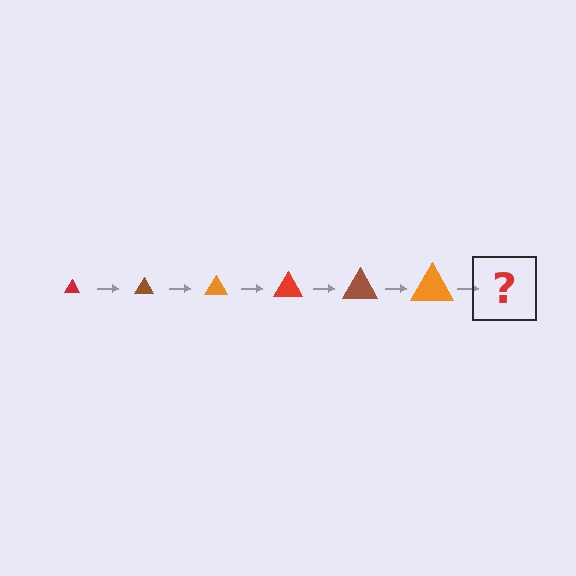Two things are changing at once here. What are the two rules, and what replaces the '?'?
The two rules are that the triangle grows larger each step and the color cycles through red, brown, and orange. The '?' should be a red triangle, larger than the previous one.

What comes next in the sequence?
The next element should be a red triangle, larger than the previous one.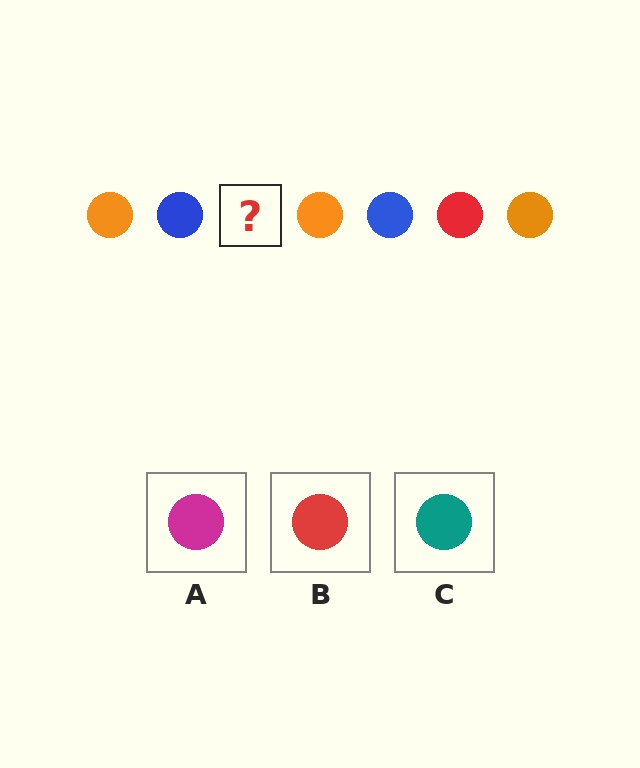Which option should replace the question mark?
Option B.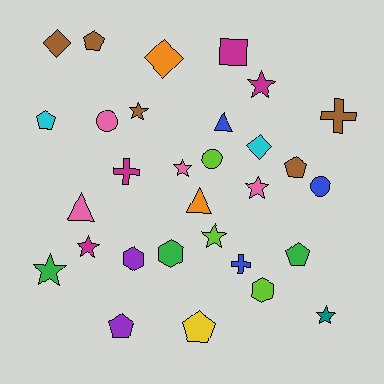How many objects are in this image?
There are 30 objects.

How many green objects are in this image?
There are 3 green objects.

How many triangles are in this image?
There are 3 triangles.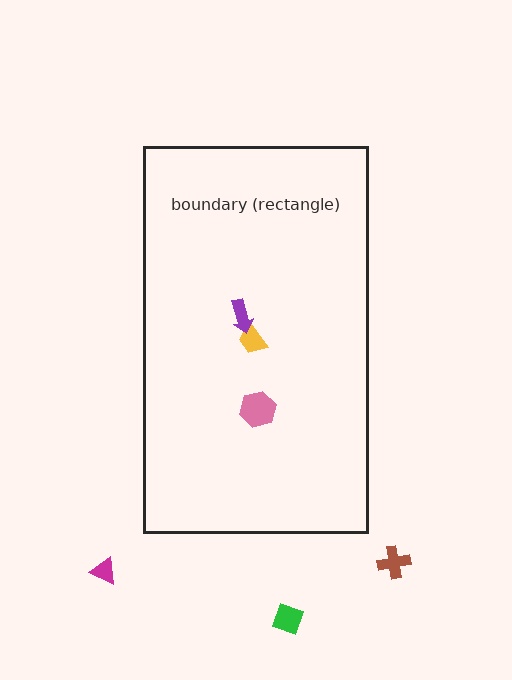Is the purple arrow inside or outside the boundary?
Inside.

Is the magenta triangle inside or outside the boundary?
Outside.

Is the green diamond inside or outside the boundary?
Outside.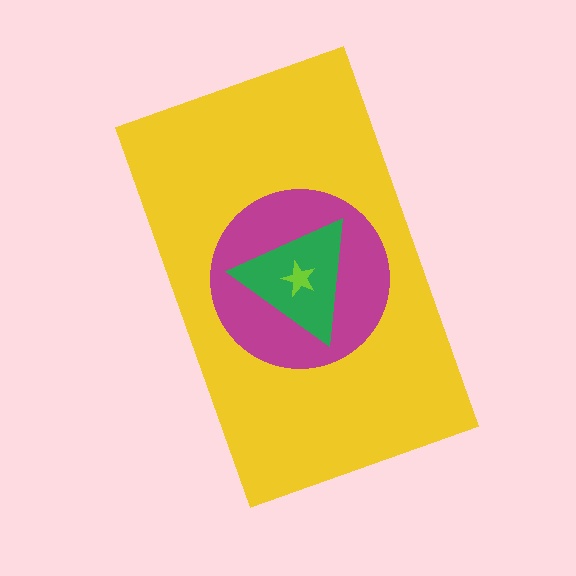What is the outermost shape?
The yellow rectangle.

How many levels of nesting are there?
4.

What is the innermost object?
The lime star.